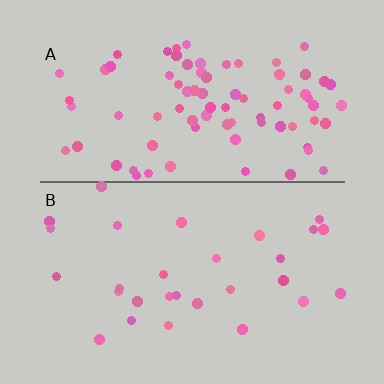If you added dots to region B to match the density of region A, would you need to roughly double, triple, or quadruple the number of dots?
Approximately triple.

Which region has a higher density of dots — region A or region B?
A (the top).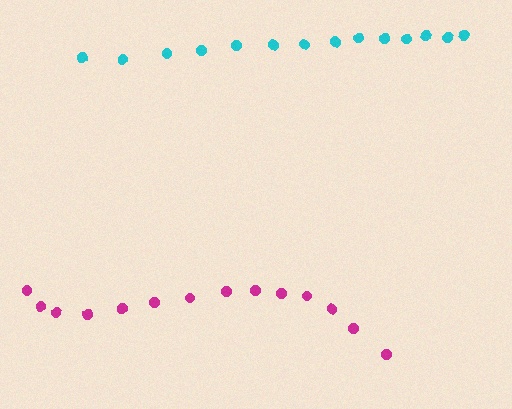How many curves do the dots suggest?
There are 2 distinct paths.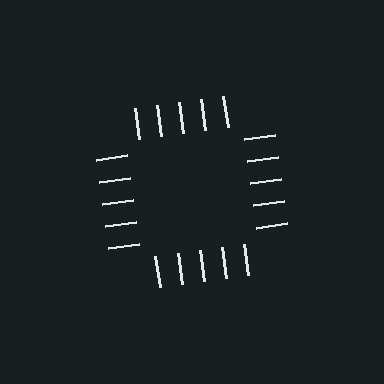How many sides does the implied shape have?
4 sides — the line-ends trace a square.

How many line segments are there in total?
20 — 5 along each of the 4 edges.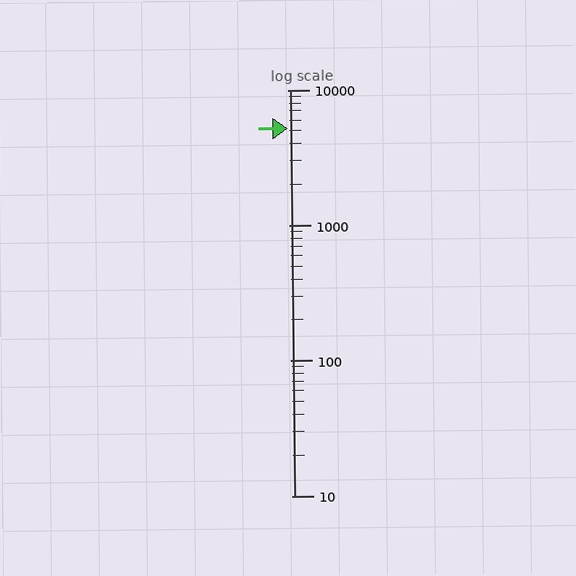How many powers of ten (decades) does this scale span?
The scale spans 3 decades, from 10 to 10000.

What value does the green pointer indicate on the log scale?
The pointer indicates approximately 5200.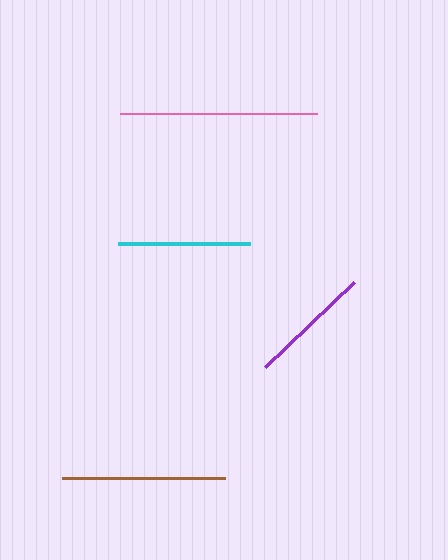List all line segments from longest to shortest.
From longest to shortest: pink, brown, cyan, purple.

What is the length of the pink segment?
The pink segment is approximately 197 pixels long.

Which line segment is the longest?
The pink line is the longest at approximately 197 pixels.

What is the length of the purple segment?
The purple segment is approximately 123 pixels long.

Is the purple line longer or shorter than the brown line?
The brown line is longer than the purple line.